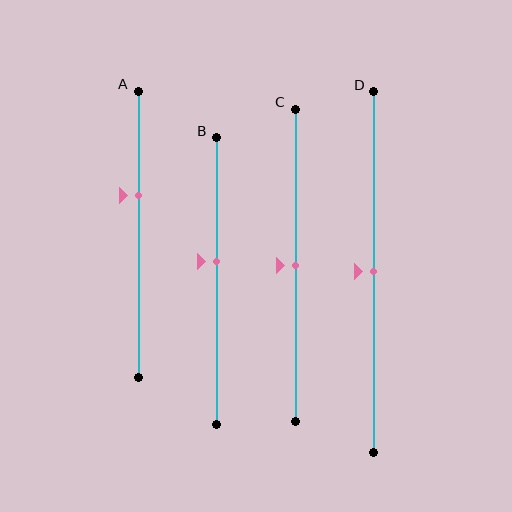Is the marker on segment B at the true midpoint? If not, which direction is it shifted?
No, the marker on segment B is shifted upward by about 7% of the segment length.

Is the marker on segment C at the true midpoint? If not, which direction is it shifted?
Yes, the marker on segment C is at the true midpoint.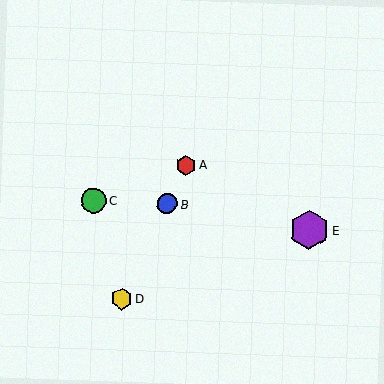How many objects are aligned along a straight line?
3 objects (A, B, D) are aligned along a straight line.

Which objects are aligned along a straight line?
Objects A, B, D are aligned along a straight line.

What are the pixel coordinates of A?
Object A is at (186, 165).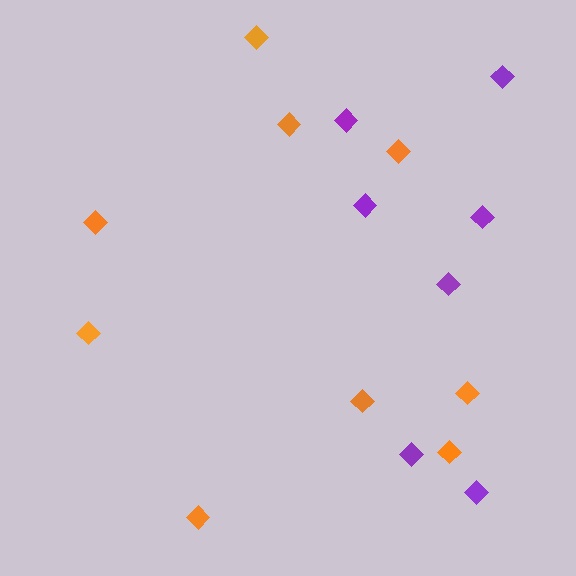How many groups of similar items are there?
There are 2 groups: one group of purple diamonds (7) and one group of orange diamonds (9).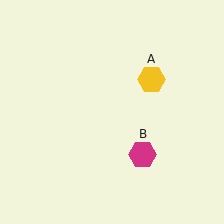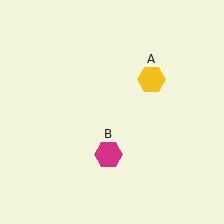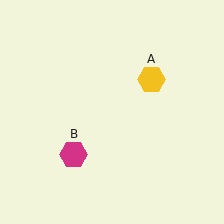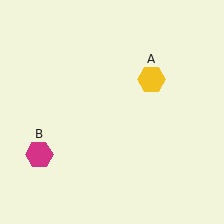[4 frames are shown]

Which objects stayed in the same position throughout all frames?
Yellow hexagon (object A) remained stationary.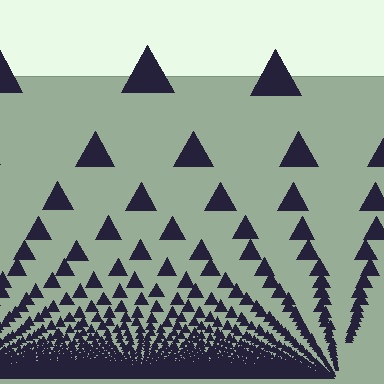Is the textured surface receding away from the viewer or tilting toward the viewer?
The surface appears to tilt toward the viewer. Texture elements get larger and sparser toward the top.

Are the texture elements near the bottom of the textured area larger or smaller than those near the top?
Smaller. The gradient is inverted — elements near the bottom are smaller and denser.